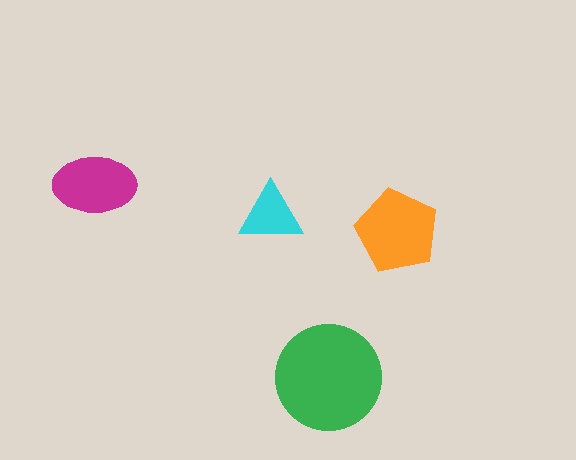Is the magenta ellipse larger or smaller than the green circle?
Smaller.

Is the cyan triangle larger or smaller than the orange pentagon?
Smaller.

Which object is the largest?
The green circle.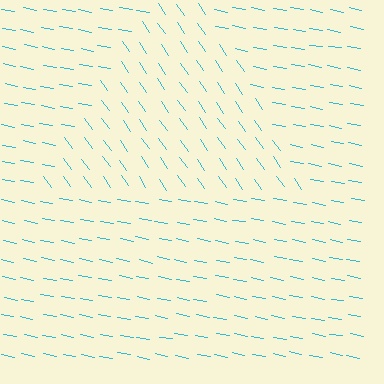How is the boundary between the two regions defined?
The boundary is defined purely by a change in line orientation (approximately 45 degrees difference). All lines are the same color and thickness.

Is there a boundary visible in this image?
Yes, there is a texture boundary formed by a change in line orientation.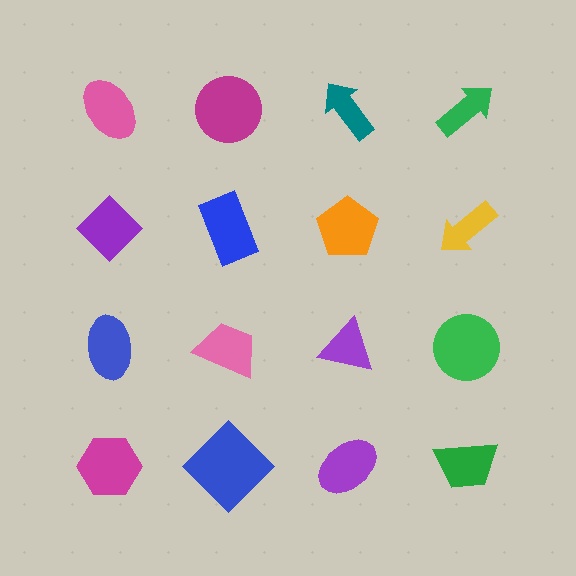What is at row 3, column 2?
A pink trapezoid.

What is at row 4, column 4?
A green trapezoid.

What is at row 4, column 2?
A blue diamond.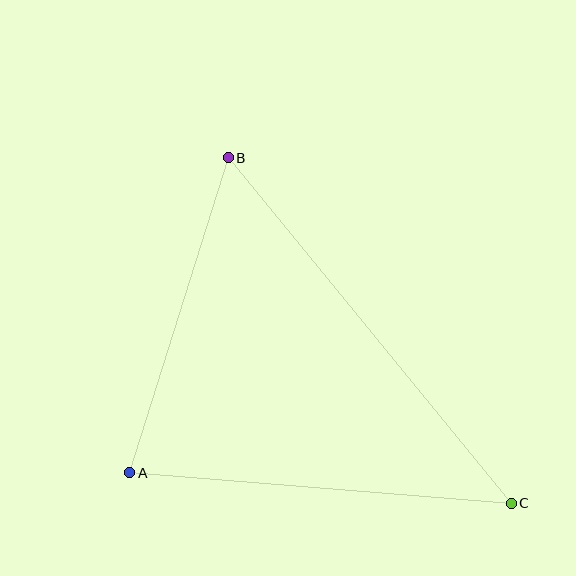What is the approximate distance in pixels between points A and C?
The distance between A and C is approximately 383 pixels.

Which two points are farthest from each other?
Points B and C are farthest from each other.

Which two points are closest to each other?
Points A and B are closest to each other.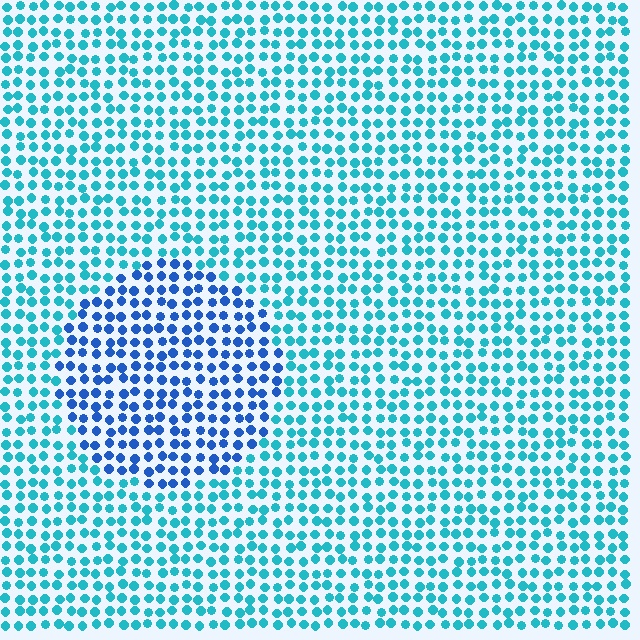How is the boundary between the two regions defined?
The boundary is defined purely by a slight shift in hue (about 35 degrees). Spacing, size, and orientation are identical on both sides.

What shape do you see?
I see a circle.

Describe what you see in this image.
The image is filled with small cyan elements in a uniform arrangement. A circle-shaped region is visible where the elements are tinted to a slightly different hue, forming a subtle color boundary.